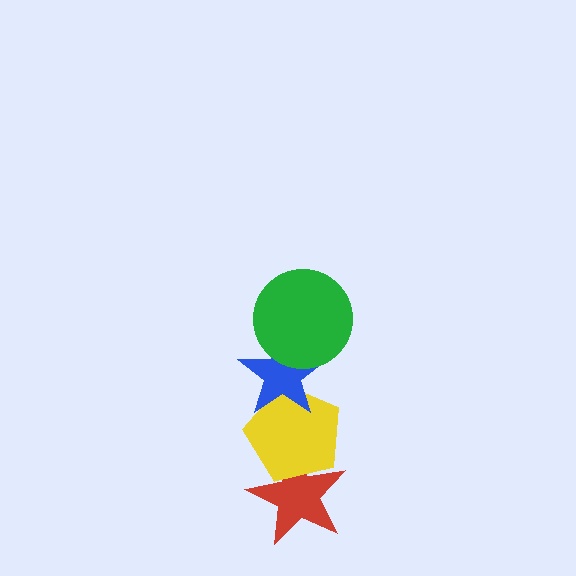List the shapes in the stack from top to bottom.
From top to bottom: the green circle, the blue star, the yellow pentagon, the red star.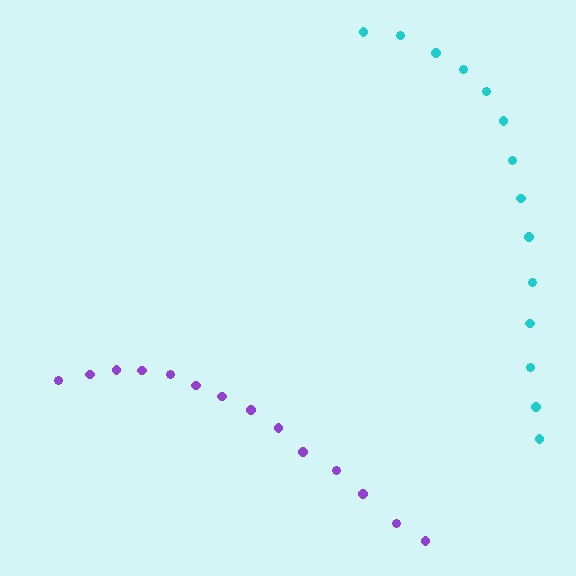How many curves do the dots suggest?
There are 2 distinct paths.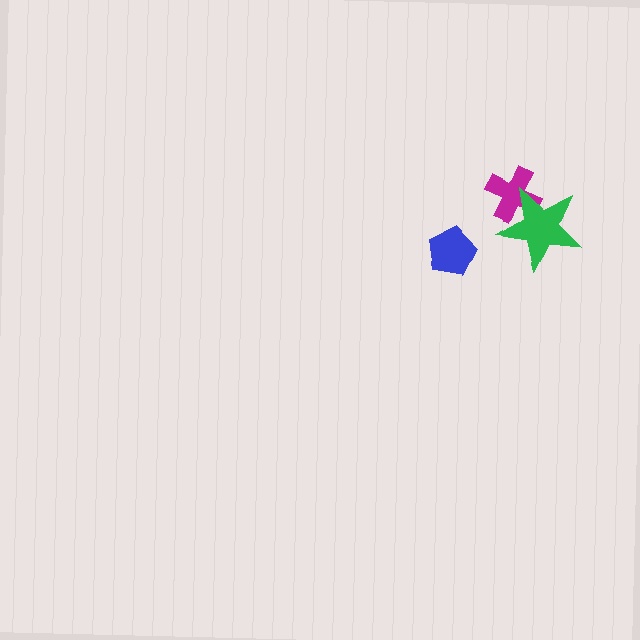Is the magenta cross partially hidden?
Yes, it is partially covered by another shape.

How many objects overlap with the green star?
1 object overlaps with the green star.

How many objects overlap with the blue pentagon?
0 objects overlap with the blue pentagon.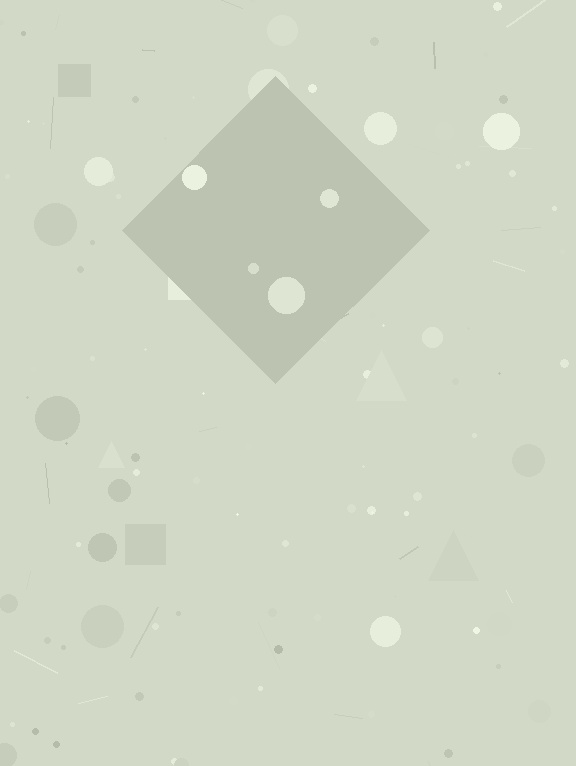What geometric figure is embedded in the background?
A diamond is embedded in the background.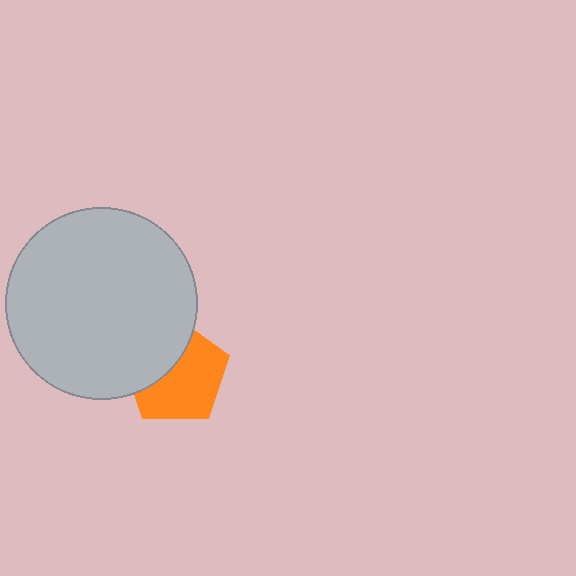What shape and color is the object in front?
The object in front is a light gray circle.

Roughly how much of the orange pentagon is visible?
About half of it is visible (roughly 62%).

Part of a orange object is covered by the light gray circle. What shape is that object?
It is a pentagon.